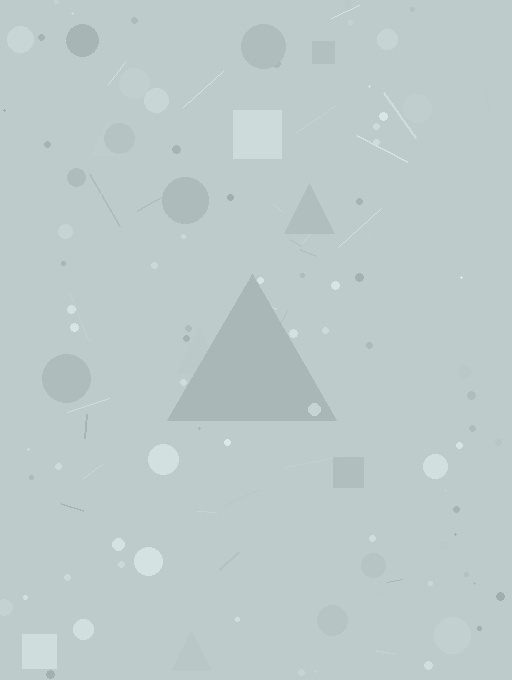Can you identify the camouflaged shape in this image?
The camouflaged shape is a triangle.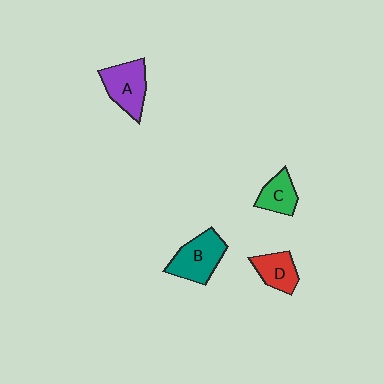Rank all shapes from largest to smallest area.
From largest to smallest: B (teal), A (purple), D (red), C (green).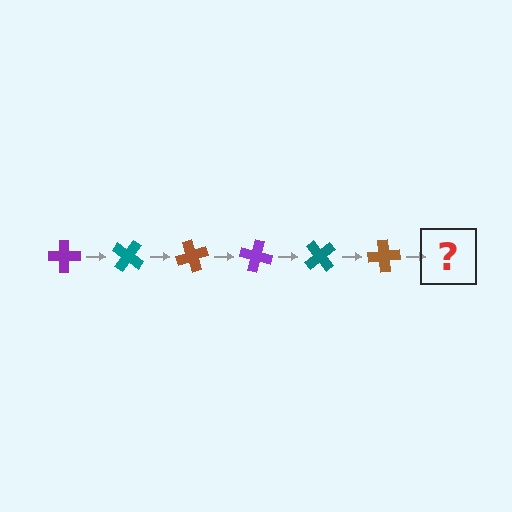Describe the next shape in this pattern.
It should be a purple cross, rotated 210 degrees from the start.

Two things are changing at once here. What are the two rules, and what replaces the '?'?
The two rules are that it rotates 35 degrees each step and the color cycles through purple, teal, and brown. The '?' should be a purple cross, rotated 210 degrees from the start.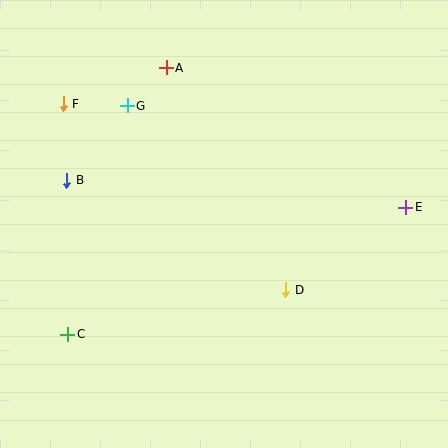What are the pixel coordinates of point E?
Point E is at (406, 207).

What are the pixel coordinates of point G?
Point G is at (127, 106).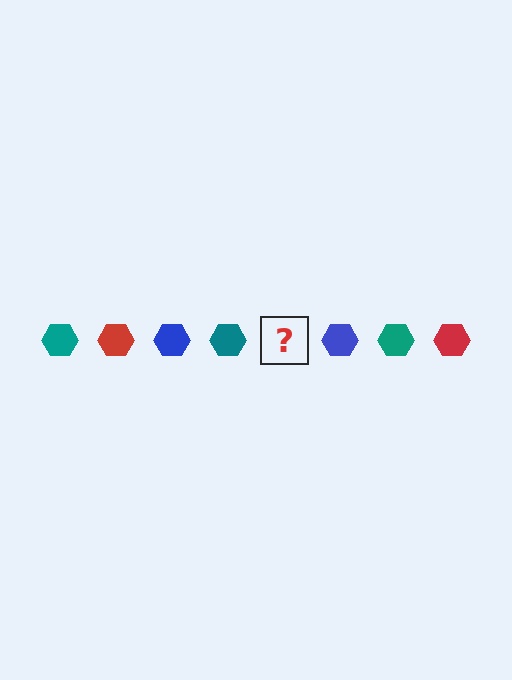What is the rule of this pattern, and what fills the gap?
The rule is that the pattern cycles through teal, red, blue hexagons. The gap should be filled with a red hexagon.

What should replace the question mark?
The question mark should be replaced with a red hexagon.